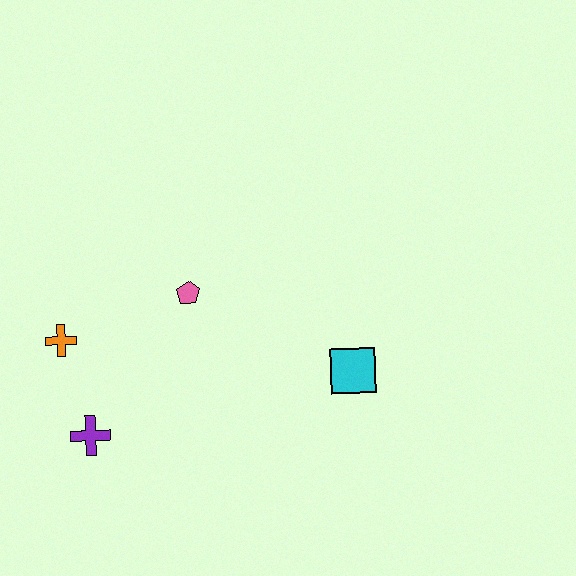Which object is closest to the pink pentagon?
The orange cross is closest to the pink pentagon.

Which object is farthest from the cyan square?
The orange cross is farthest from the cyan square.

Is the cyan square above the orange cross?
No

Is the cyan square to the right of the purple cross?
Yes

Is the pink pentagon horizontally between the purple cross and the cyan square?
Yes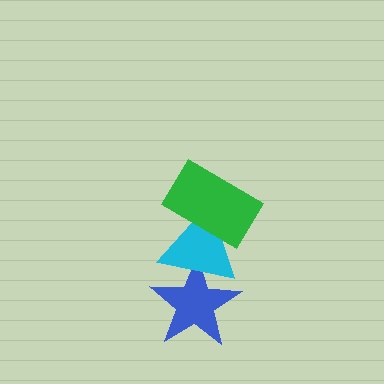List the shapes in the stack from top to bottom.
From top to bottom: the green rectangle, the cyan triangle, the blue star.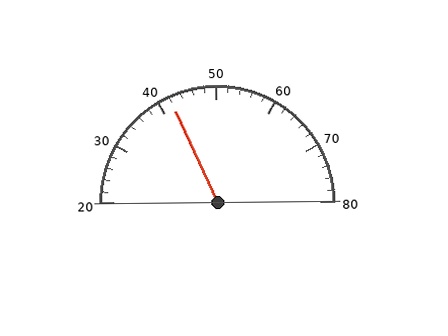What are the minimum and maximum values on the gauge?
The gauge ranges from 20 to 80.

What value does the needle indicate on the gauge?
The needle indicates approximately 42.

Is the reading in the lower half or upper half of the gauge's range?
The reading is in the lower half of the range (20 to 80).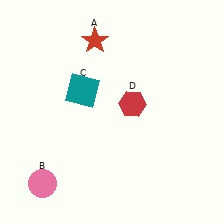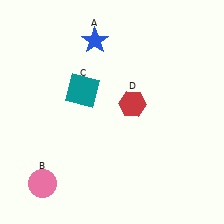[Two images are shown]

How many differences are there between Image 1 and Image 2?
There is 1 difference between the two images.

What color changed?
The star (A) changed from red in Image 1 to blue in Image 2.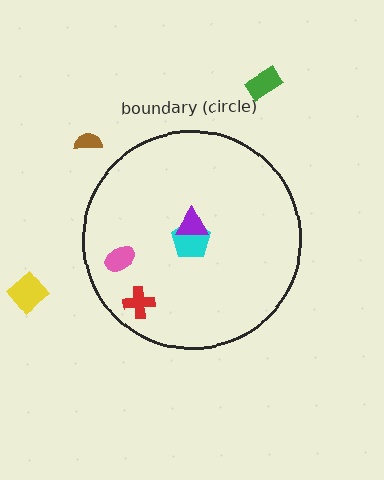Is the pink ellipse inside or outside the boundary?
Inside.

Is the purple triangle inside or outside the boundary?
Inside.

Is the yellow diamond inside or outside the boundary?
Outside.